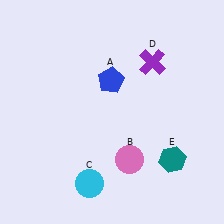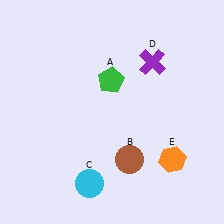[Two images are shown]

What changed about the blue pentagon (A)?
In Image 1, A is blue. In Image 2, it changed to green.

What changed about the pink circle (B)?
In Image 1, B is pink. In Image 2, it changed to brown.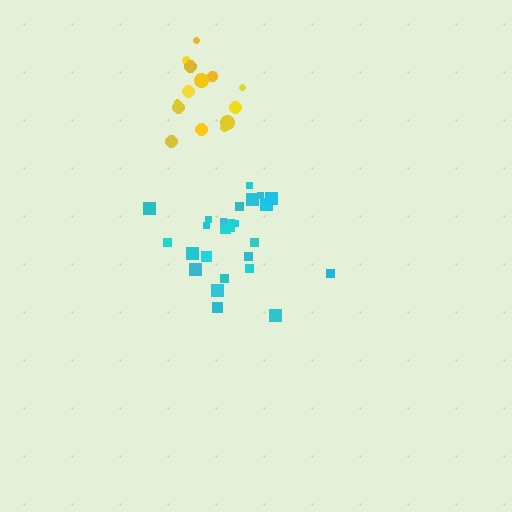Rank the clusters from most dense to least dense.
yellow, cyan.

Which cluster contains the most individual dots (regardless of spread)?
Cyan (25).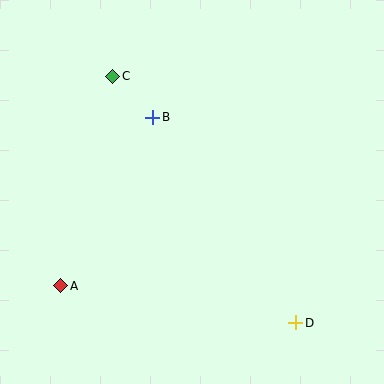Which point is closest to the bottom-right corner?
Point D is closest to the bottom-right corner.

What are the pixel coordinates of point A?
Point A is at (61, 286).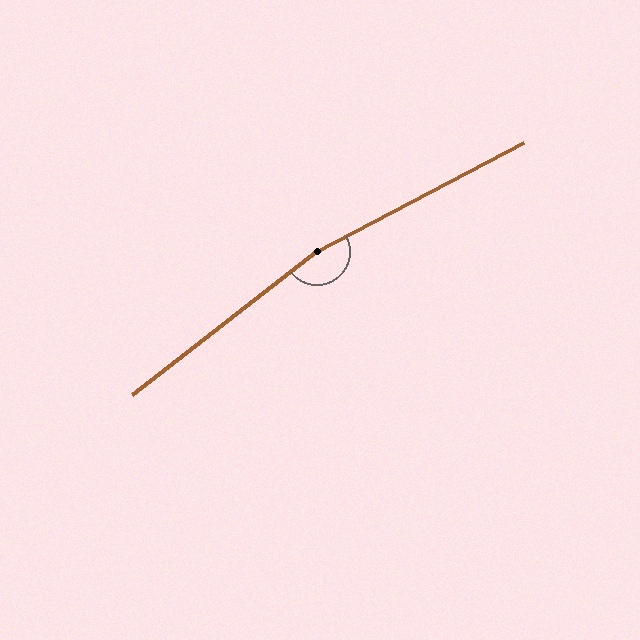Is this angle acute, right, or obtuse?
It is obtuse.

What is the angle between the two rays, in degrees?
Approximately 170 degrees.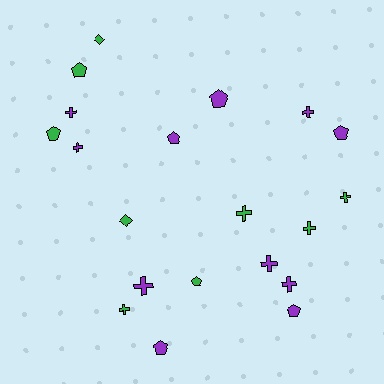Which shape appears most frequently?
Cross, with 10 objects.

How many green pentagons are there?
There are 3 green pentagons.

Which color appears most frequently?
Purple, with 11 objects.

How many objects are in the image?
There are 20 objects.